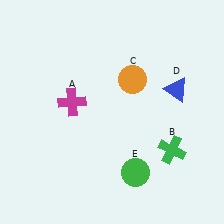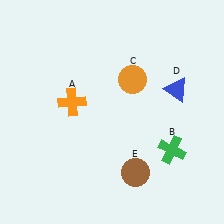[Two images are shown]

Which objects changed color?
A changed from magenta to orange. E changed from green to brown.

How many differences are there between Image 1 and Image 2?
There are 2 differences between the two images.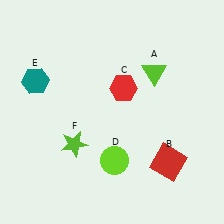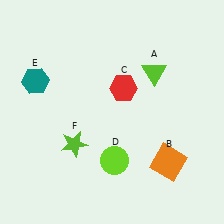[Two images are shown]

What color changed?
The square (B) changed from red in Image 1 to orange in Image 2.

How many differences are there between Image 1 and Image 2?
There is 1 difference between the two images.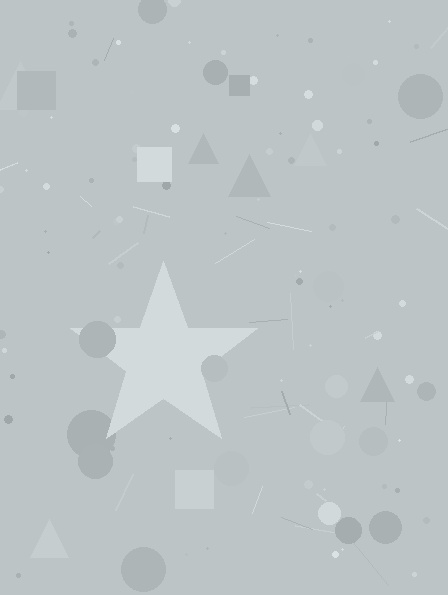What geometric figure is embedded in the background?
A star is embedded in the background.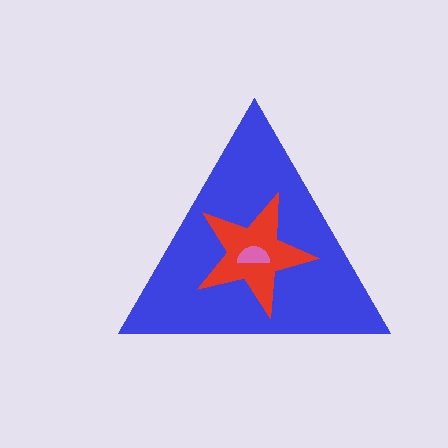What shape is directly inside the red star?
The pink semicircle.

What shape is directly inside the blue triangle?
The red star.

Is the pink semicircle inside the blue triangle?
Yes.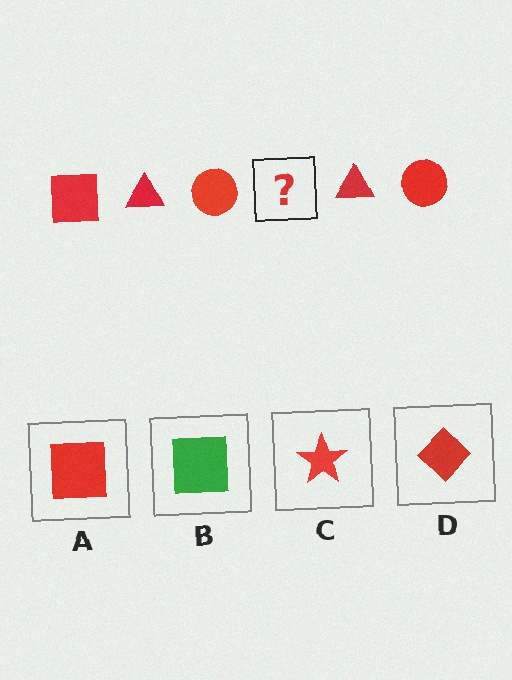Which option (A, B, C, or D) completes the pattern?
A.